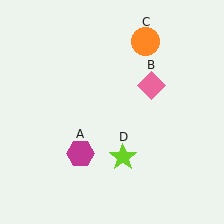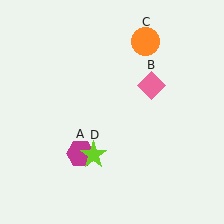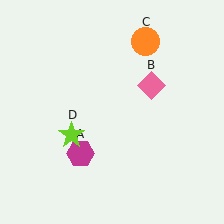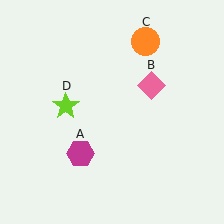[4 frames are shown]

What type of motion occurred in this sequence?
The lime star (object D) rotated clockwise around the center of the scene.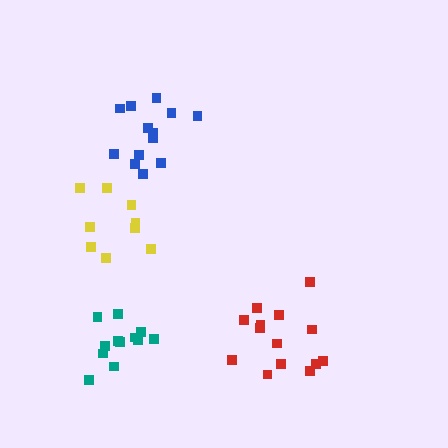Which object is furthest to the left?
The yellow cluster is leftmost.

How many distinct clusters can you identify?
There are 4 distinct clusters.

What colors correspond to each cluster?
The clusters are colored: yellow, teal, red, blue.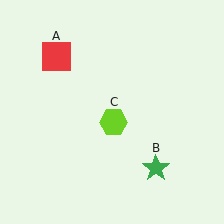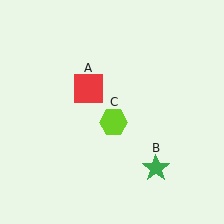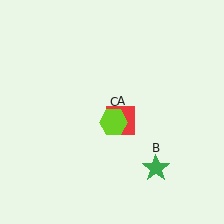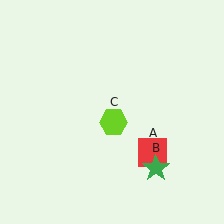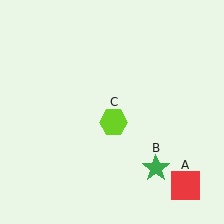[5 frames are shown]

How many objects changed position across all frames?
1 object changed position: red square (object A).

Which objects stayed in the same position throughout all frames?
Green star (object B) and lime hexagon (object C) remained stationary.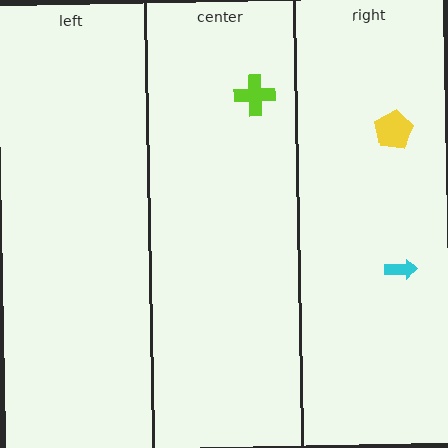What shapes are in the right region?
The yellow pentagon, the cyan arrow.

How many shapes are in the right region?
2.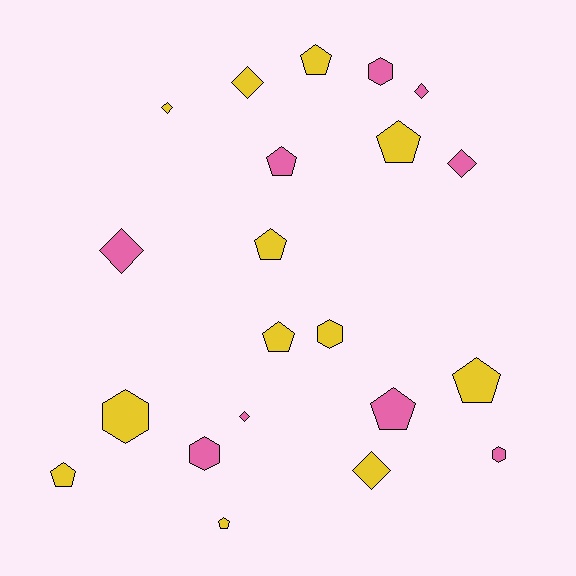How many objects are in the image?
There are 21 objects.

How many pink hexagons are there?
There are 3 pink hexagons.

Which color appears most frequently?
Yellow, with 12 objects.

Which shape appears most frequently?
Pentagon, with 9 objects.